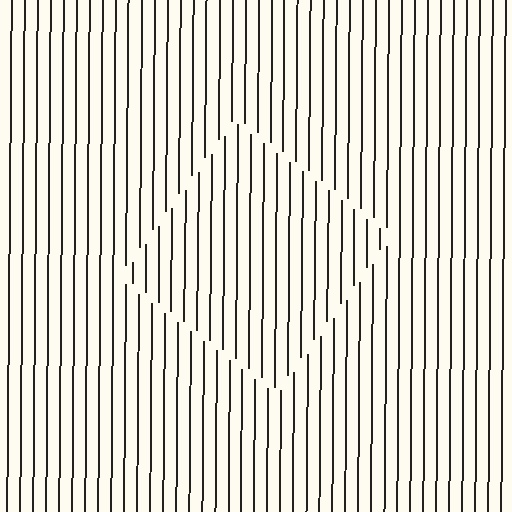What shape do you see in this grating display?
An illusory square. The interior of the shape contains the same grating, shifted by half a period — the contour is defined by the phase discontinuity where line-ends from the inner and outer gratings abut.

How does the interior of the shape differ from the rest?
The interior of the shape contains the same grating, shifted by half a period — the contour is defined by the phase discontinuity where line-ends from the inner and outer gratings abut.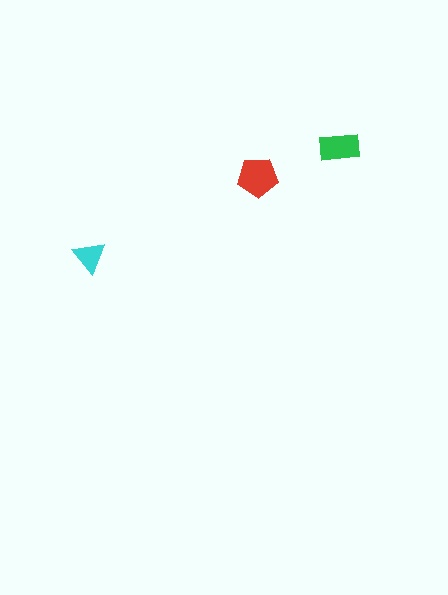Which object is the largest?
The red pentagon.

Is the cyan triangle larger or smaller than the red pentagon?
Smaller.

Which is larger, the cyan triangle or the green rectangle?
The green rectangle.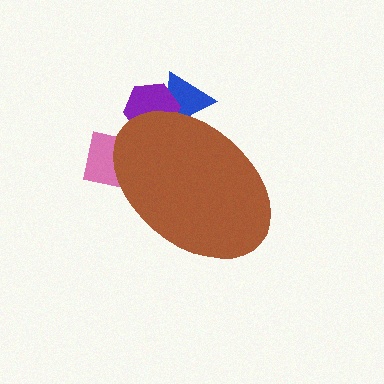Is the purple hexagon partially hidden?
Yes, the purple hexagon is partially hidden behind the brown ellipse.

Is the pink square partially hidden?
Yes, the pink square is partially hidden behind the brown ellipse.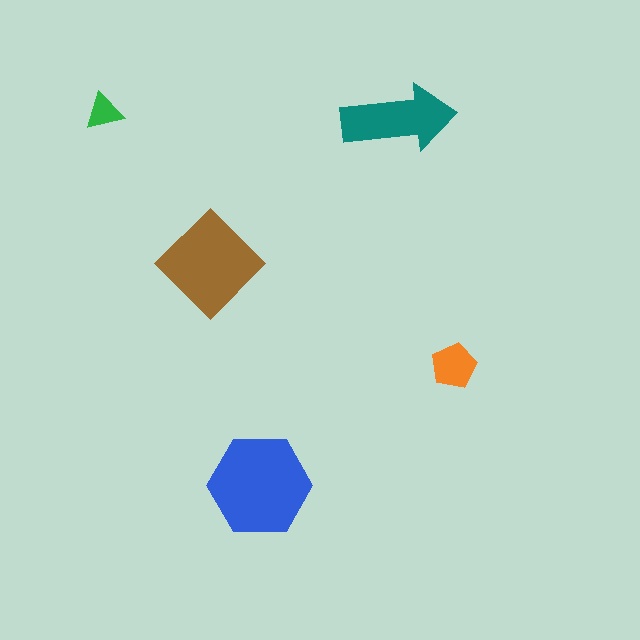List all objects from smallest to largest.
The green triangle, the orange pentagon, the teal arrow, the brown diamond, the blue hexagon.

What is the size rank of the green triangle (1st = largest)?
5th.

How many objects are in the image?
There are 5 objects in the image.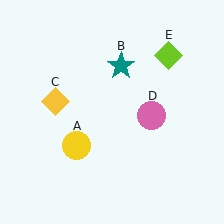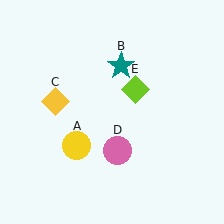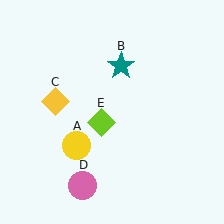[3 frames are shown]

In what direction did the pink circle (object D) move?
The pink circle (object D) moved down and to the left.